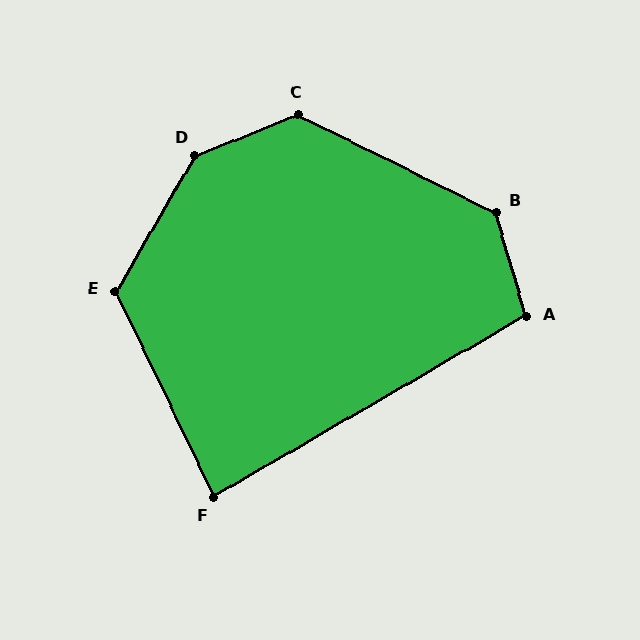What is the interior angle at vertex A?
Approximately 104 degrees (obtuse).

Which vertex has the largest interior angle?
D, at approximately 142 degrees.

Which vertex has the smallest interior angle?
F, at approximately 85 degrees.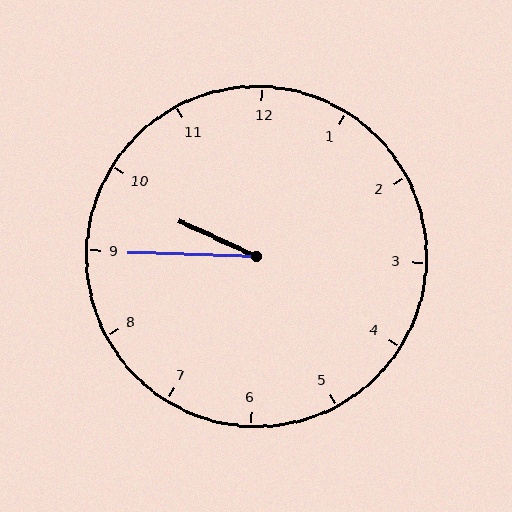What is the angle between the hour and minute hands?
Approximately 22 degrees.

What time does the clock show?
9:45.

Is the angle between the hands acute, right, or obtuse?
It is acute.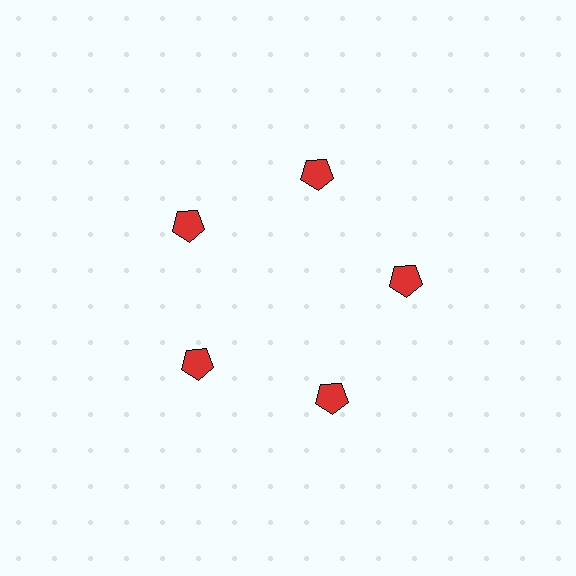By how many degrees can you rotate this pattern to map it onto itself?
The pattern maps onto itself every 72 degrees of rotation.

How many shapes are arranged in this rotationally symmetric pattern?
There are 5 shapes, arranged in 5 groups of 1.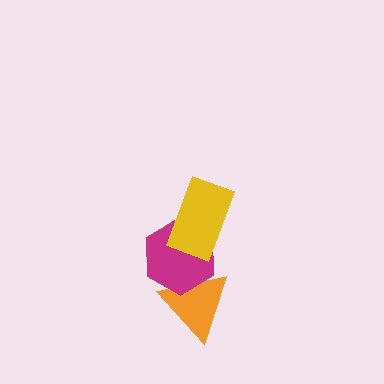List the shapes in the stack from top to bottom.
From top to bottom: the yellow rectangle, the magenta hexagon, the orange triangle.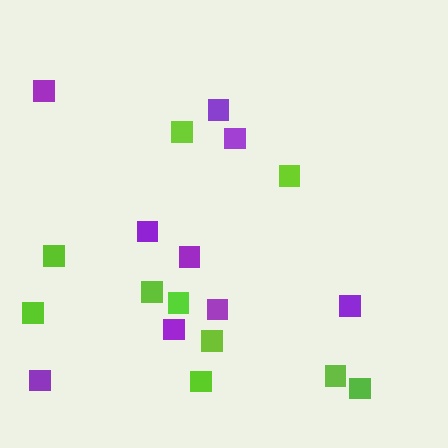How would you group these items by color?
There are 2 groups: one group of lime squares (10) and one group of purple squares (9).